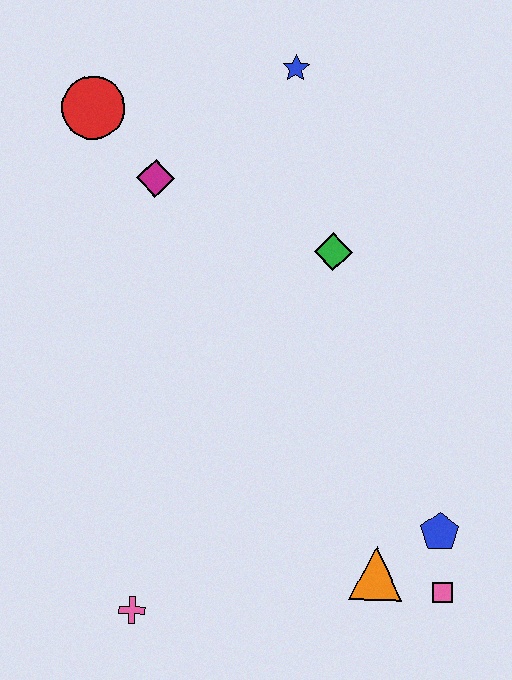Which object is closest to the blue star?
The magenta diamond is closest to the blue star.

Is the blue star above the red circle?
Yes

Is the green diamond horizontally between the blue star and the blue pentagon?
Yes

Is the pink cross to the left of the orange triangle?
Yes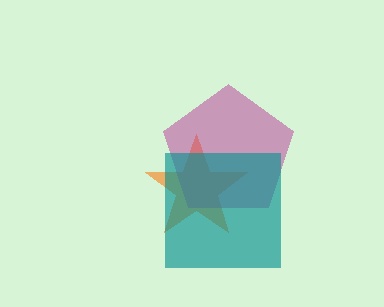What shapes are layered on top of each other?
The layered shapes are: an orange star, a magenta pentagon, a teal square.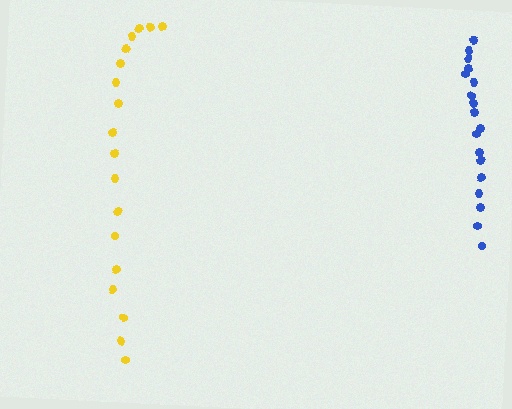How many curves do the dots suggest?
There are 2 distinct paths.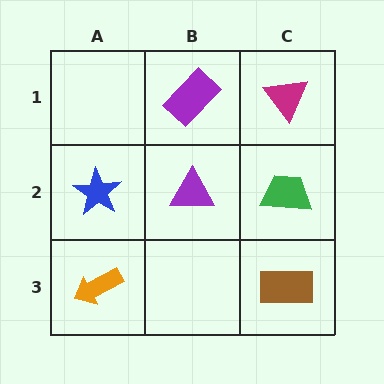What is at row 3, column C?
A brown rectangle.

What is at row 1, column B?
A purple rectangle.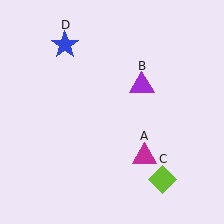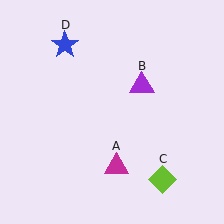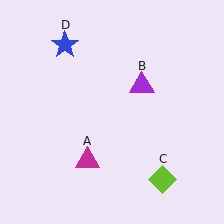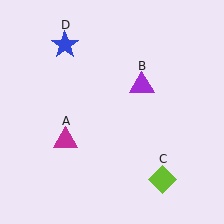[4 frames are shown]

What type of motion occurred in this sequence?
The magenta triangle (object A) rotated clockwise around the center of the scene.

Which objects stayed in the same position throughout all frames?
Purple triangle (object B) and lime diamond (object C) and blue star (object D) remained stationary.